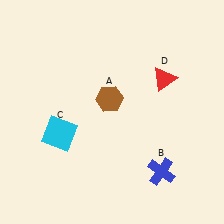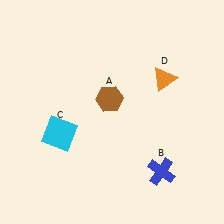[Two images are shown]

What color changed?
The triangle (D) changed from red in Image 1 to orange in Image 2.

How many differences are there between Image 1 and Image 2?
There is 1 difference between the two images.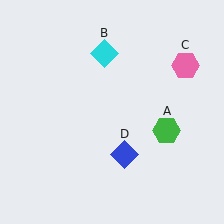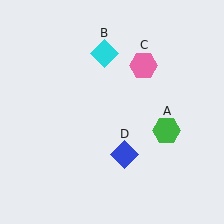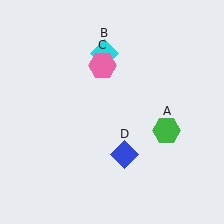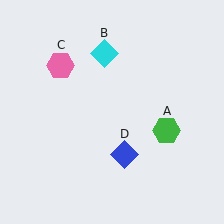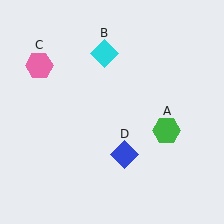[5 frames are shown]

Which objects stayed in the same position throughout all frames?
Green hexagon (object A) and cyan diamond (object B) and blue diamond (object D) remained stationary.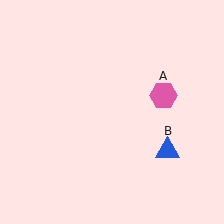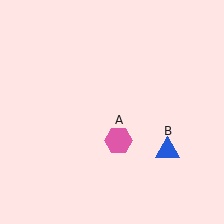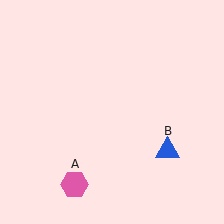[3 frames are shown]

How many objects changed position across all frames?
1 object changed position: pink hexagon (object A).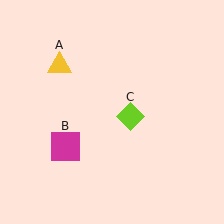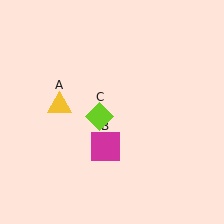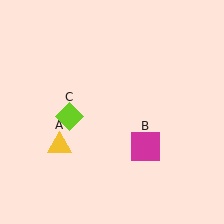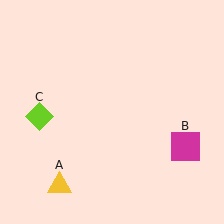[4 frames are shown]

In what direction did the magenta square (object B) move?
The magenta square (object B) moved right.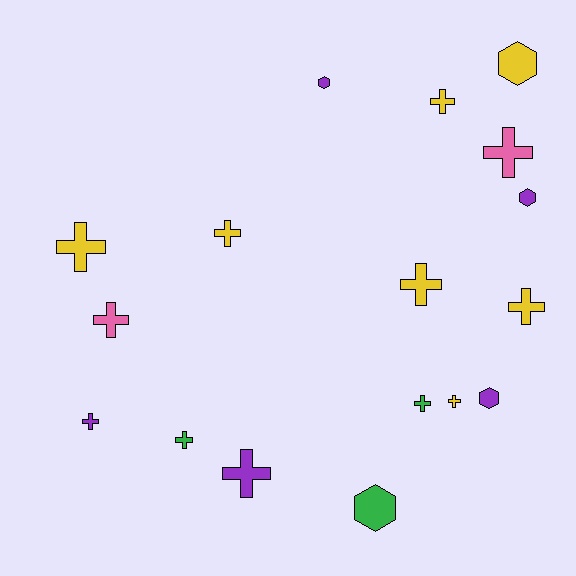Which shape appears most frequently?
Cross, with 12 objects.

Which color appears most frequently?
Yellow, with 7 objects.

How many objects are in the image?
There are 17 objects.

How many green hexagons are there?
There is 1 green hexagon.